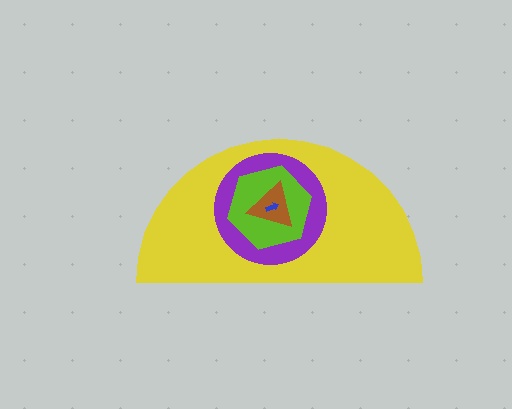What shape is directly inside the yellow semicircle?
The purple circle.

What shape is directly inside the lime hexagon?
The brown triangle.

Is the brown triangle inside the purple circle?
Yes.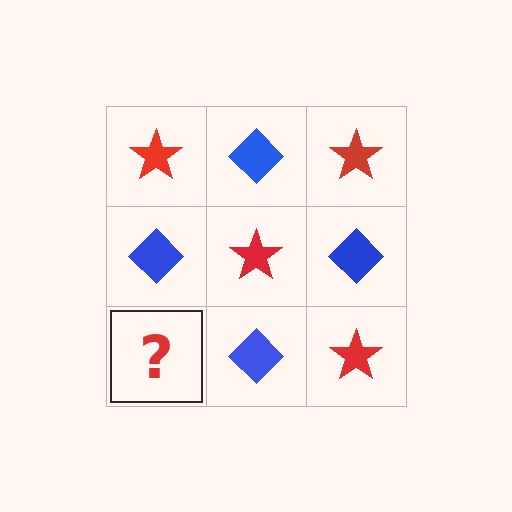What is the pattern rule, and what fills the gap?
The rule is that it alternates red star and blue diamond in a checkerboard pattern. The gap should be filled with a red star.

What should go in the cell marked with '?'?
The missing cell should contain a red star.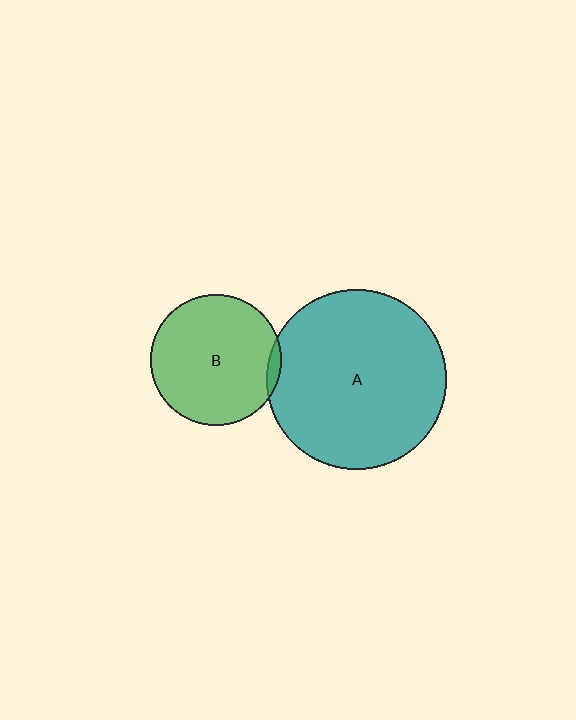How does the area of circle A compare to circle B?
Approximately 1.9 times.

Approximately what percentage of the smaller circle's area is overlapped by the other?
Approximately 5%.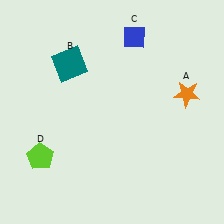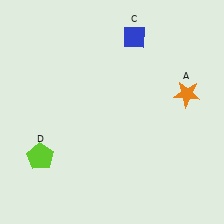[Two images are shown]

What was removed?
The teal square (B) was removed in Image 2.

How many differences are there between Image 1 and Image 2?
There is 1 difference between the two images.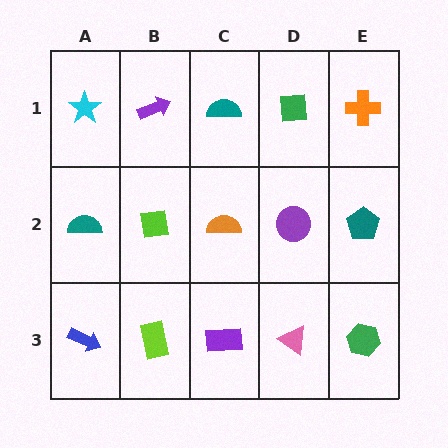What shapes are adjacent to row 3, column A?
A teal semicircle (row 2, column A), a lime rectangle (row 3, column B).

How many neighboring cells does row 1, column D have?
3.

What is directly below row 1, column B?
A lime square.